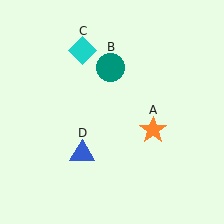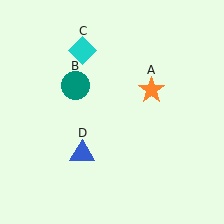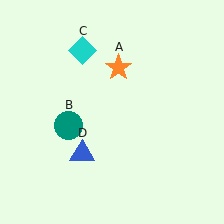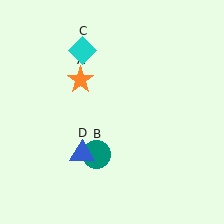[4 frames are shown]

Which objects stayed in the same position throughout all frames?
Cyan diamond (object C) and blue triangle (object D) remained stationary.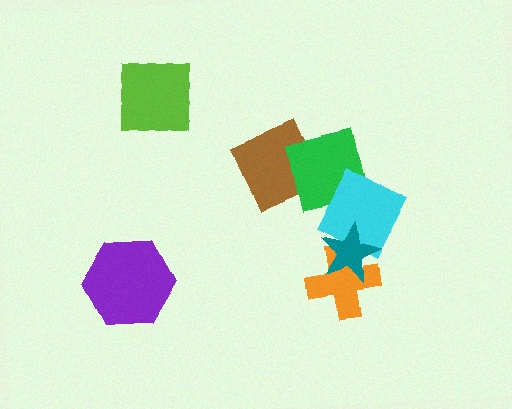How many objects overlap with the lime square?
0 objects overlap with the lime square.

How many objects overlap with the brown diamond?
1 object overlaps with the brown diamond.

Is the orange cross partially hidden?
Yes, it is partially covered by another shape.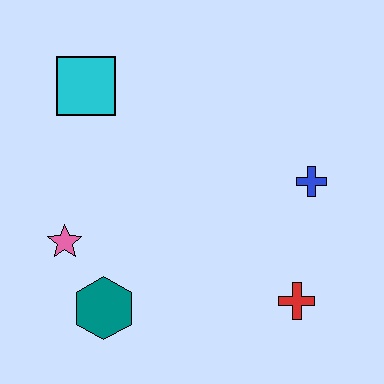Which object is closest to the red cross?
The blue cross is closest to the red cross.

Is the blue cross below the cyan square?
Yes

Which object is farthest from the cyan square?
The red cross is farthest from the cyan square.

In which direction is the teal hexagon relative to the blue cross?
The teal hexagon is to the left of the blue cross.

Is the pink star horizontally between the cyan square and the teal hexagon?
No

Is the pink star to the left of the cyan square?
Yes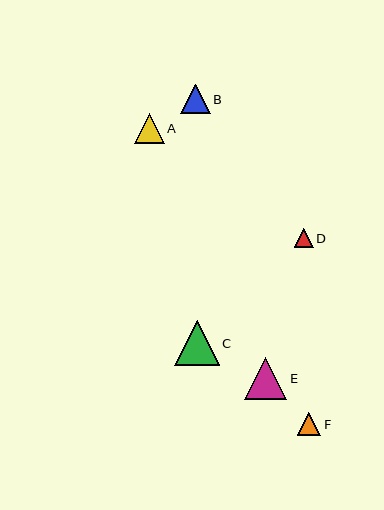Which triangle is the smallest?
Triangle D is the smallest with a size of approximately 19 pixels.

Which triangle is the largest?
Triangle C is the largest with a size of approximately 45 pixels.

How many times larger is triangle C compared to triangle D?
Triangle C is approximately 2.4 times the size of triangle D.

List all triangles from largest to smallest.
From largest to smallest: C, E, A, B, F, D.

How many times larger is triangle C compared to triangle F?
Triangle C is approximately 1.9 times the size of triangle F.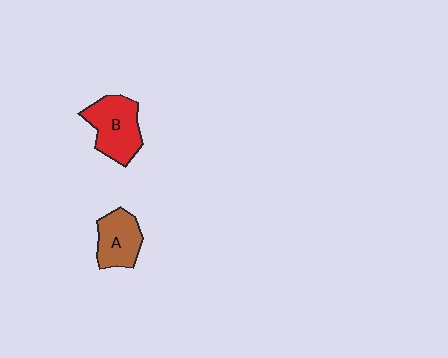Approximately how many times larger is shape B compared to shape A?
Approximately 1.3 times.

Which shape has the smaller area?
Shape A (brown).